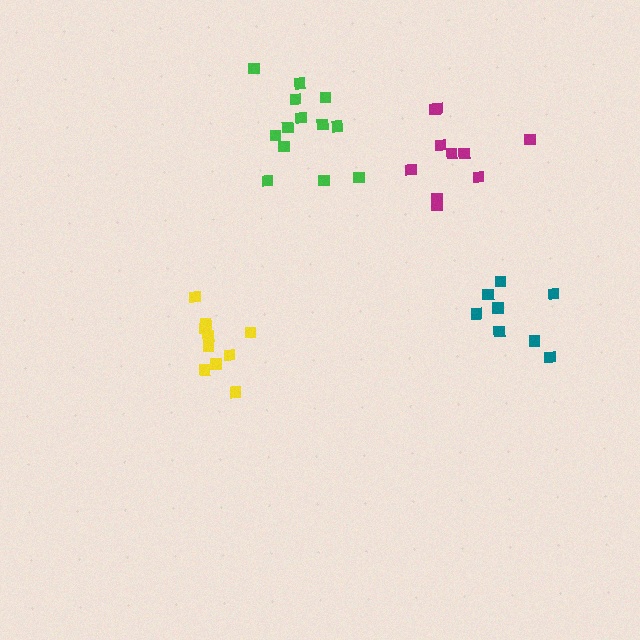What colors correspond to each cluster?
The clusters are colored: magenta, yellow, green, teal.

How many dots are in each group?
Group 1: 10 dots, Group 2: 12 dots, Group 3: 13 dots, Group 4: 8 dots (43 total).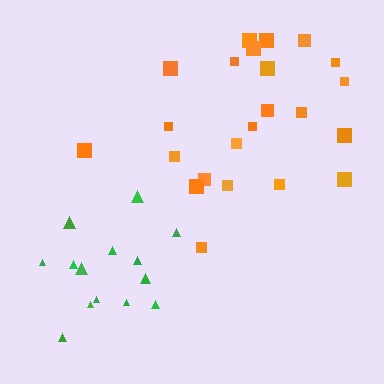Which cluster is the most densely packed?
Green.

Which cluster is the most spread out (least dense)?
Orange.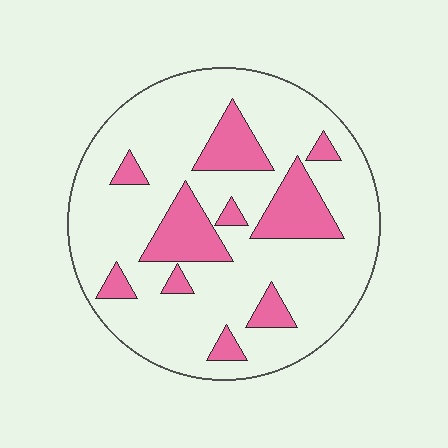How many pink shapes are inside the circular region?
10.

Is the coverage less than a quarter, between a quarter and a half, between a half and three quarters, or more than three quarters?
Less than a quarter.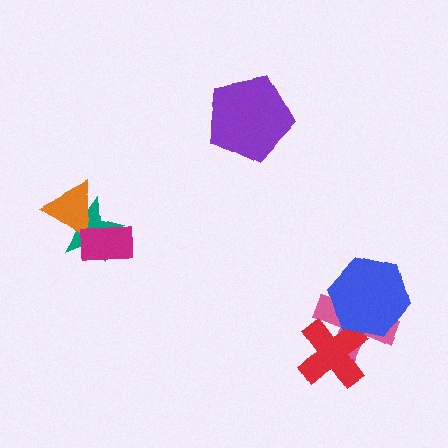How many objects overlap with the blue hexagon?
2 objects overlap with the blue hexagon.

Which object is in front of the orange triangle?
The magenta rectangle is in front of the orange triangle.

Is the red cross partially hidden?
Yes, it is partially covered by another shape.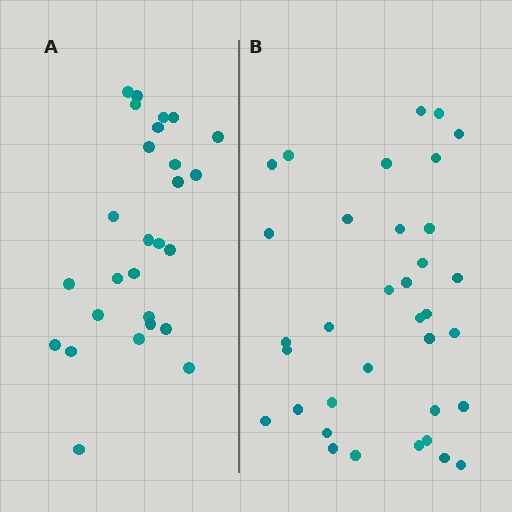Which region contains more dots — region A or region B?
Region B (the right region) has more dots.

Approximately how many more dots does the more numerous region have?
Region B has roughly 8 or so more dots than region A.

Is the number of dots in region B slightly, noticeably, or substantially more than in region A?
Region B has noticeably more, but not dramatically so. The ratio is roughly 1.3 to 1.